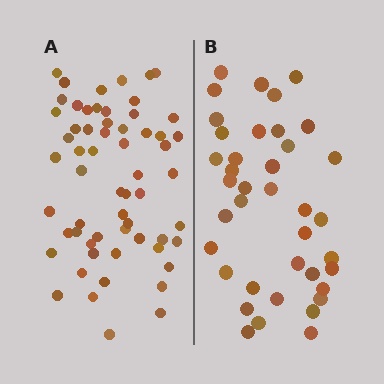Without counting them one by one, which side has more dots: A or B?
Region A (the left region) has more dots.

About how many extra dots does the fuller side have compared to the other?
Region A has approximately 20 more dots than region B.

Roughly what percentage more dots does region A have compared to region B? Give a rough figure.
About 55% more.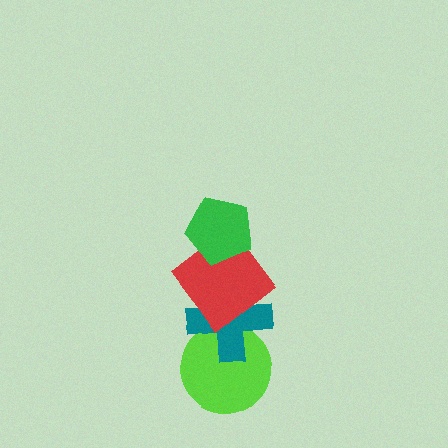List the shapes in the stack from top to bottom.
From top to bottom: the green pentagon, the red diamond, the teal cross, the lime circle.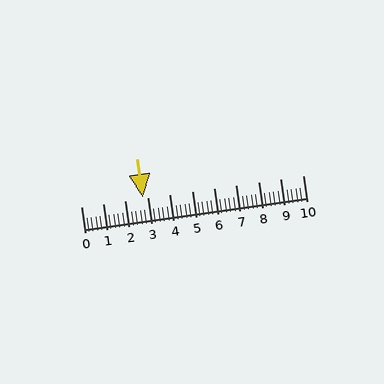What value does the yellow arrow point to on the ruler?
The yellow arrow points to approximately 2.8.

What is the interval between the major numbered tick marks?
The major tick marks are spaced 1 units apart.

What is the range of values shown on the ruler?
The ruler shows values from 0 to 10.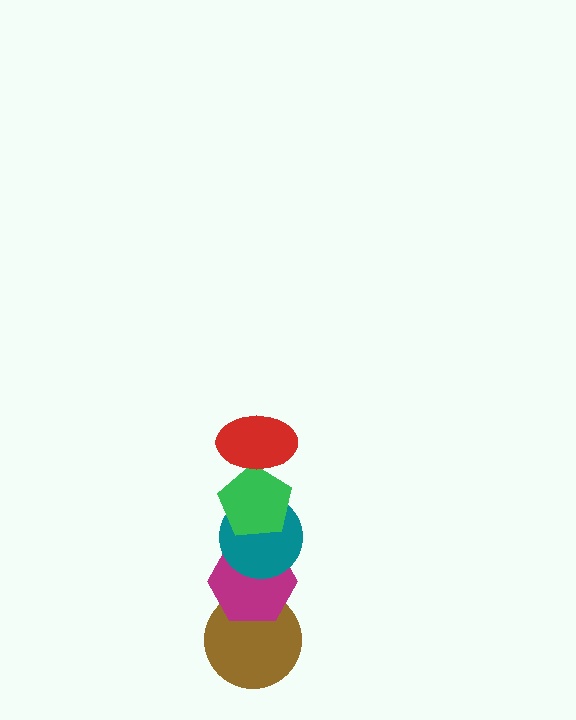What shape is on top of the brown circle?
The magenta hexagon is on top of the brown circle.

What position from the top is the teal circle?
The teal circle is 3rd from the top.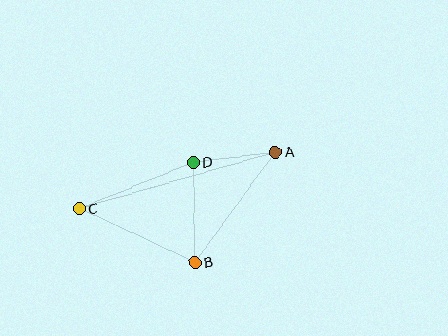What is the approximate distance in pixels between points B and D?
The distance between B and D is approximately 100 pixels.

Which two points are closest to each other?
Points A and D are closest to each other.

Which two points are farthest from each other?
Points A and C are farthest from each other.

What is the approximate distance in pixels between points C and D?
The distance between C and D is approximately 123 pixels.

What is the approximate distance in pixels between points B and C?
The distance between B and C is approximately 127 pixels.